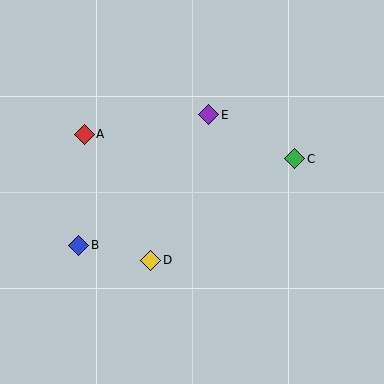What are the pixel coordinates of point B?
Point B is at (79, 245).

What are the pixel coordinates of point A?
Point A is at (84, 134).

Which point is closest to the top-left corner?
Point A is closest to the top-left corner.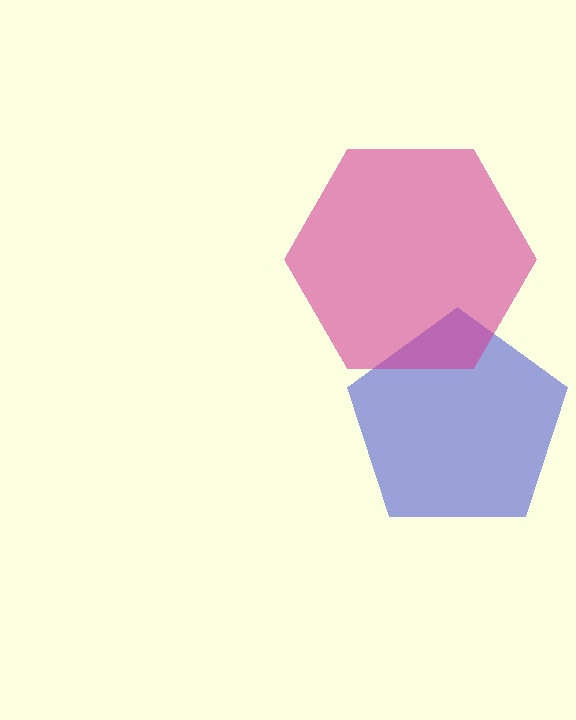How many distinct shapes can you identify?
There are 2 distinct shapes: a blue pentagon, a magenta hexagon.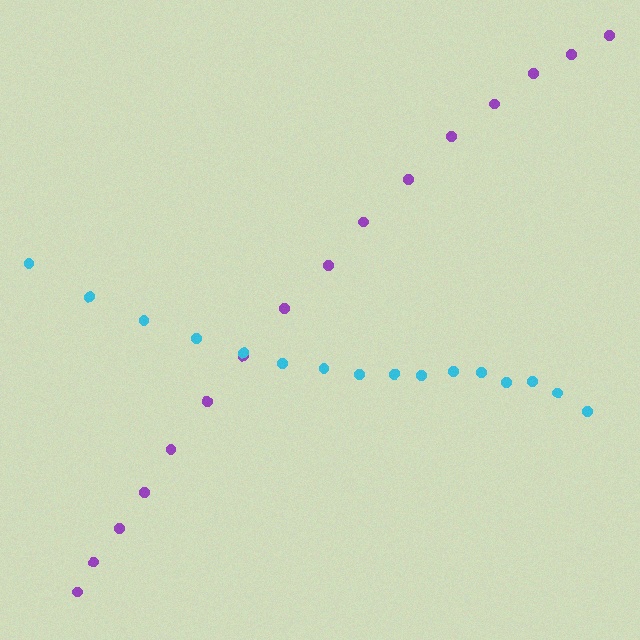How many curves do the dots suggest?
There are 2 distinct paths.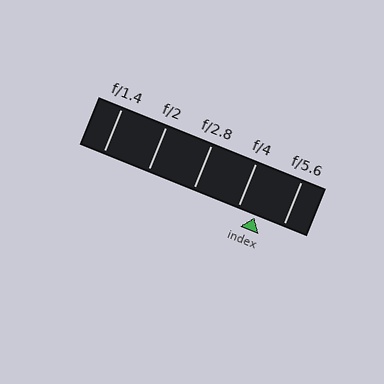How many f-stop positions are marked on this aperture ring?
There are 5 f-stop positions marked.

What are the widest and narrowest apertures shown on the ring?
The widest aperture shown is f/1.4 and the narrowest is f/5.6.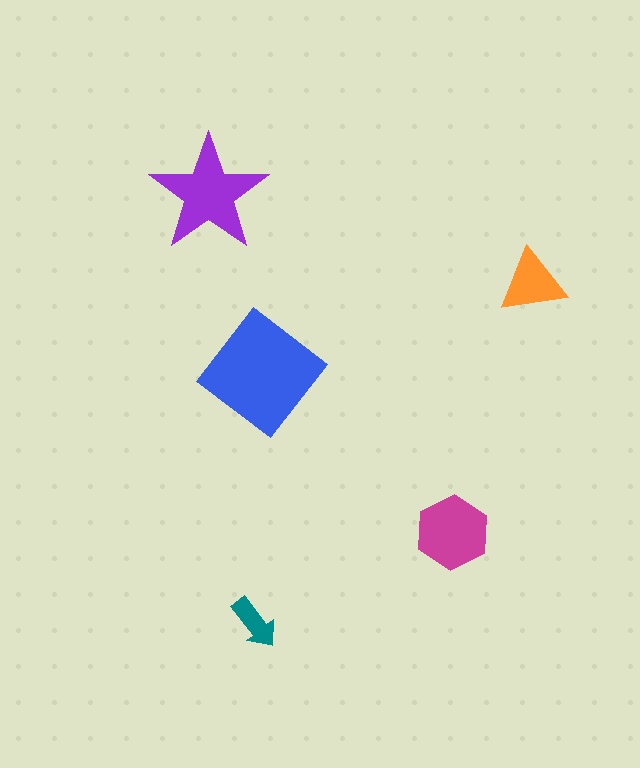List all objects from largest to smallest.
The blue diamond, the purple star, the magenta hexagon, the orange triangle, the teal arrow.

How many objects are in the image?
There are 5 objects in the image.